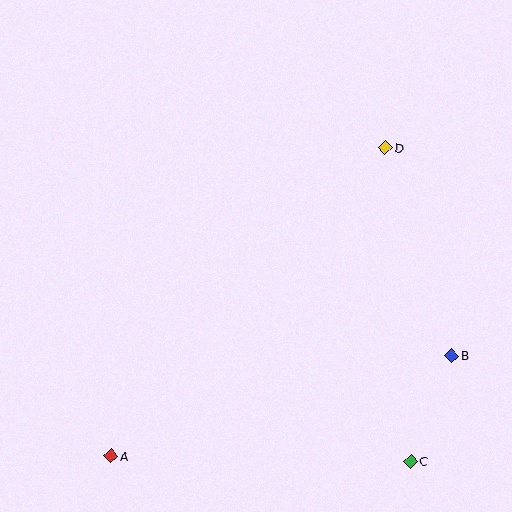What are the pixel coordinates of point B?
Point B is at (452, 356).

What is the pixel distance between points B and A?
The distance between B and A is 355 pixels.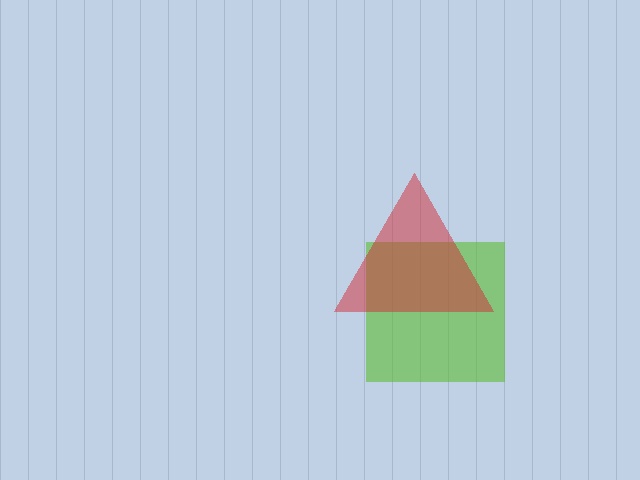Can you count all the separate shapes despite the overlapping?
Yes, there are 2 separate shapes.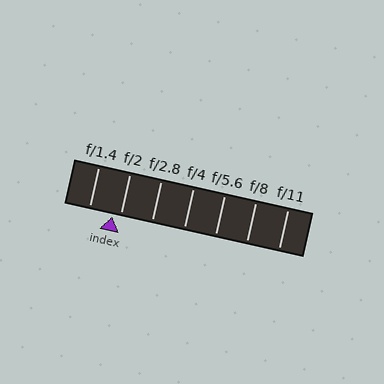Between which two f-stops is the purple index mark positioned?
The index mark is between f/1.4 and f/2.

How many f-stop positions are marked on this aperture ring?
There are 7 f-stop positions marked.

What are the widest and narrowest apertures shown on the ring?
The widest aperture shown is f/1.4 and the narrowest is f/11.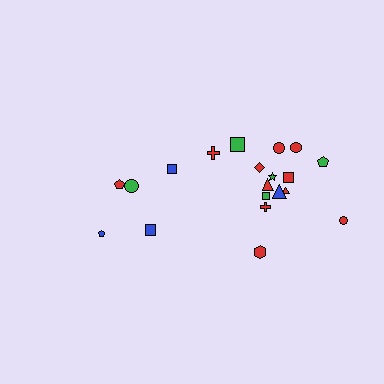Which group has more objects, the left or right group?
The right group.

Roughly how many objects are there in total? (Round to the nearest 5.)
Roughly 20 objects in total.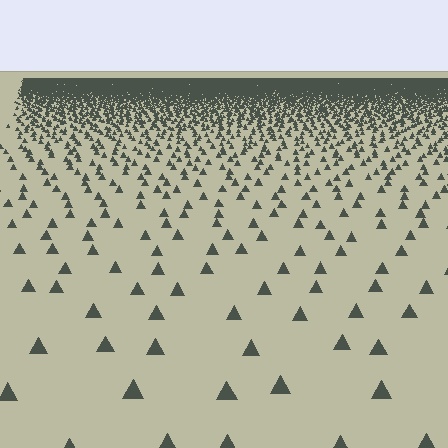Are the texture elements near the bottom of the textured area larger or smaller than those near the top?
Larger. Near the bottom, elements are closer to the viewer and appear at a bigger on-screen size.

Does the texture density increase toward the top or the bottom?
Density increases toward the top.